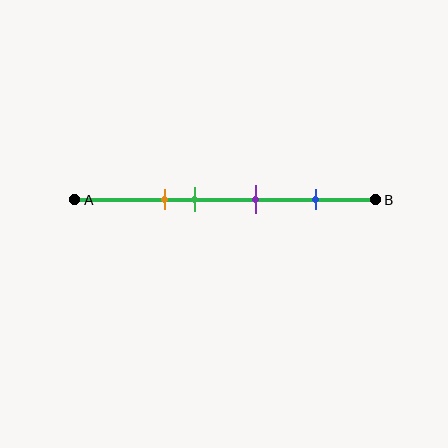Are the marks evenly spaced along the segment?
No, the marks are not evenly spaced.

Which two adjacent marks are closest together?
The orange and green marks are the closest adjacent pair.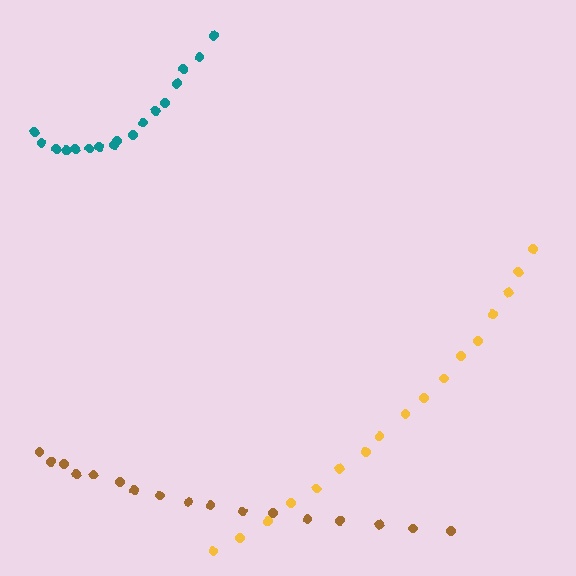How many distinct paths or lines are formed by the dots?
There are 3 distinct paths.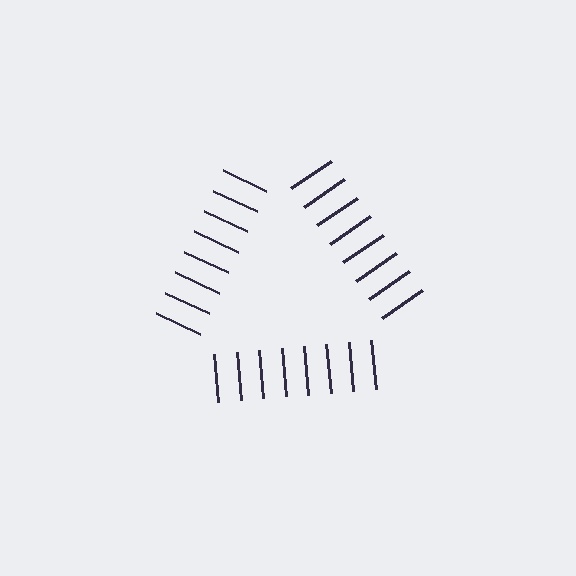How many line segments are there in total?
24 — 8 along each of the 3 edges.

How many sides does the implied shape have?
3 sides — the line-ends trace a triangle.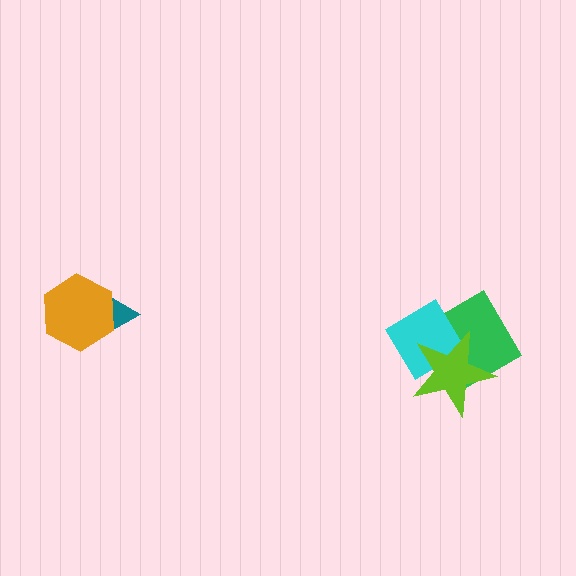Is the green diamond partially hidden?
Yes, it is partially covered by another shape.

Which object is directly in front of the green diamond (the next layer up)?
The cyan diamond is directly in front of the green diamond.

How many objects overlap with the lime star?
2 objects overlap with the lime star.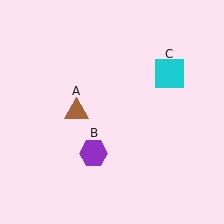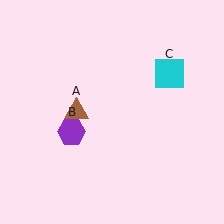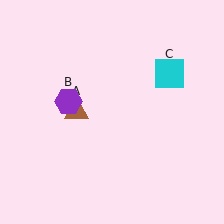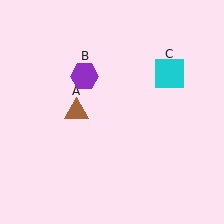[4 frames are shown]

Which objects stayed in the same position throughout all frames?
Brown triangle (object A) and cyan square (object C) remained stationary.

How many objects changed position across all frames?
1 object changed position: purple hexagon (object B).